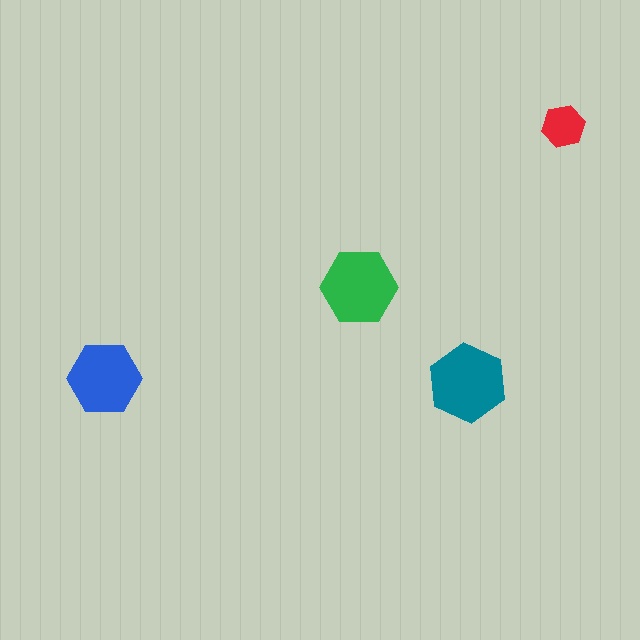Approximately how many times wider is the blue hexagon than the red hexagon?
About 1.5 times wider.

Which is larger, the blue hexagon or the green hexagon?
The green one.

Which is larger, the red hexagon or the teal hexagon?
The teal one.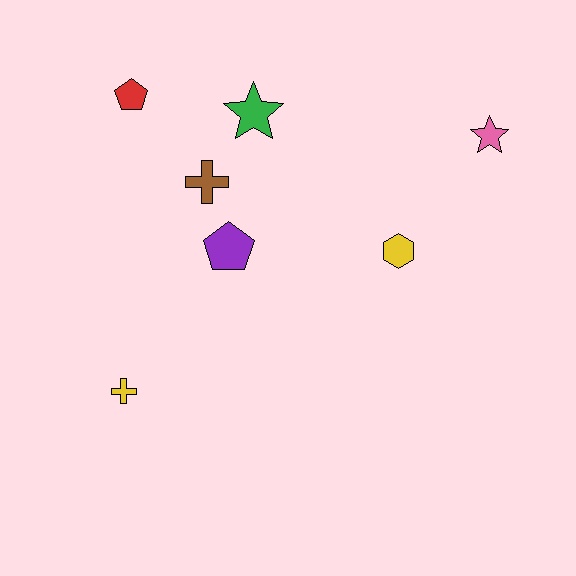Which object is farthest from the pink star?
The yellow cross is farthest from the pink star.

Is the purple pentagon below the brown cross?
Yes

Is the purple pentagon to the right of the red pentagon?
Yes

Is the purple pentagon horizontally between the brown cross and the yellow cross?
No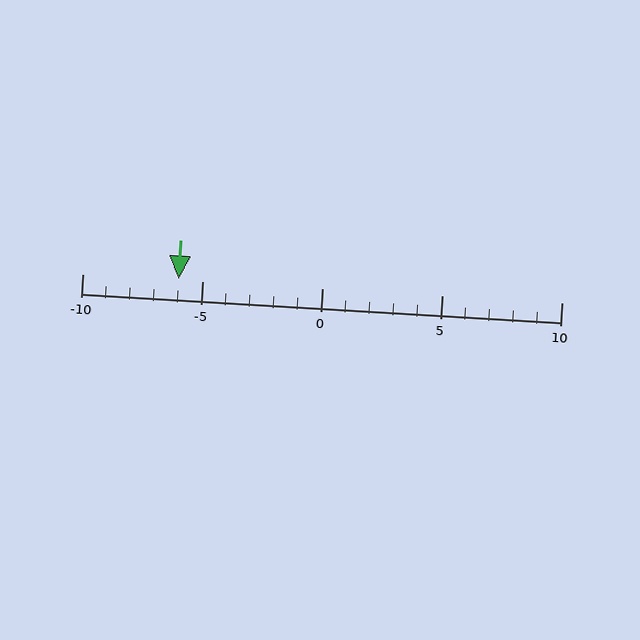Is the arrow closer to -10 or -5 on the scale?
The arrow is closer to -5.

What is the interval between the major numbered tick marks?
The major tick marks are spaced 5 units apart.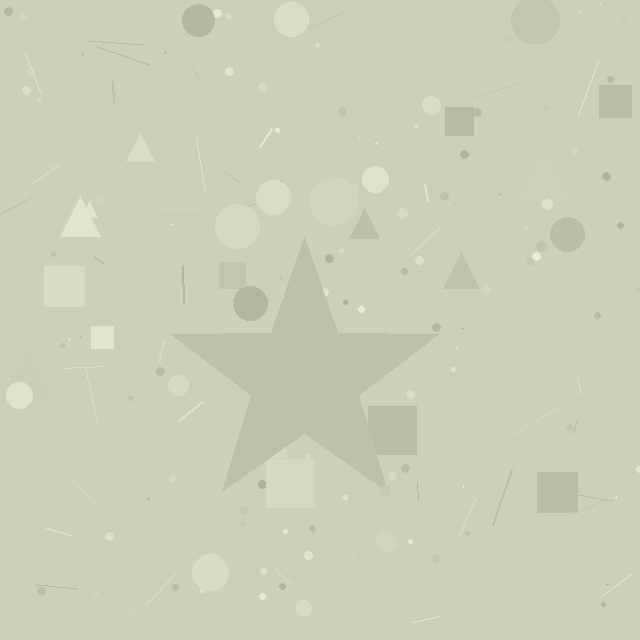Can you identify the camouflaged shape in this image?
The camouflaged shape is a star.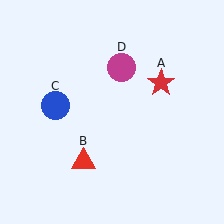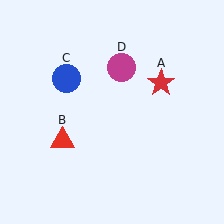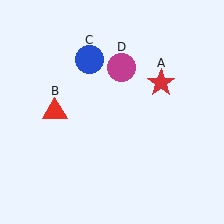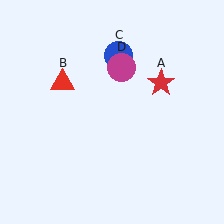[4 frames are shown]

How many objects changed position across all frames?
2 objects changed position: red triangle (object B), blue circle (object C).